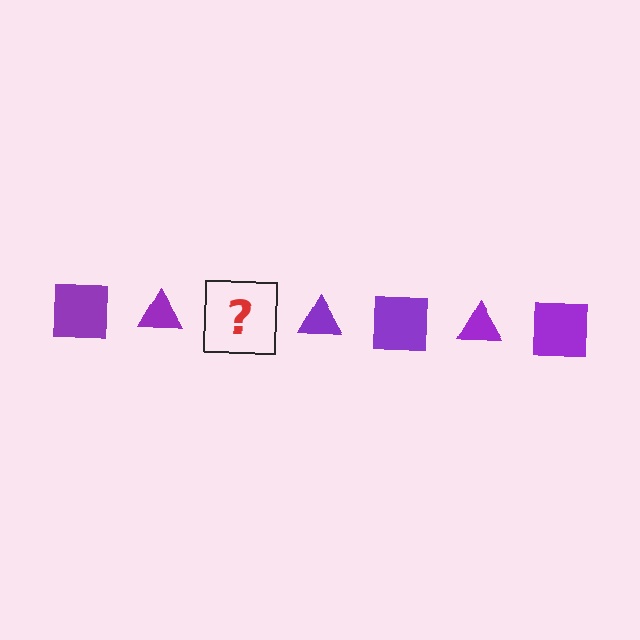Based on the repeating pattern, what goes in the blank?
The blank should be a purple square.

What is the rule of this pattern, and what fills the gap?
The rule is that the pattern cycles through square, triangle shapes in purple. The gap should be filled with a purple square.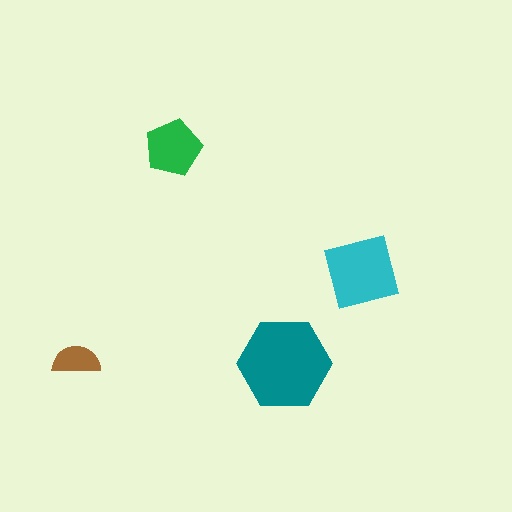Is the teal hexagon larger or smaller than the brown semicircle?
Larger.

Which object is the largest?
The teal hexagon.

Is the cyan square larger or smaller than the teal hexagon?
Smaller.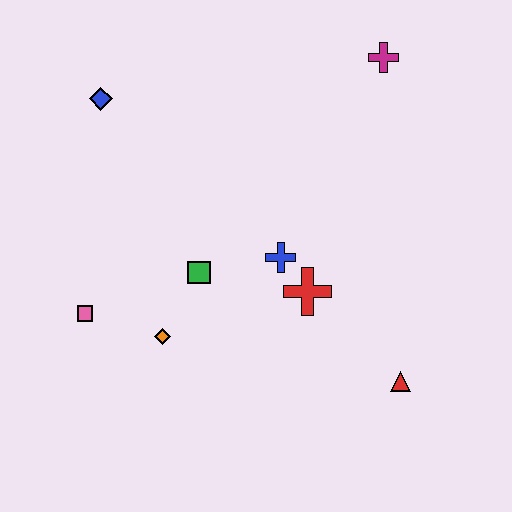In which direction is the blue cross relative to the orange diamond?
The blue cross is to the right of the orange diamond.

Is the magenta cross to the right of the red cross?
Yes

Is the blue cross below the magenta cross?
Yes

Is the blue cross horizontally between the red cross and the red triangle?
No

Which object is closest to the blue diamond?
The green square is closest to the blue diamond.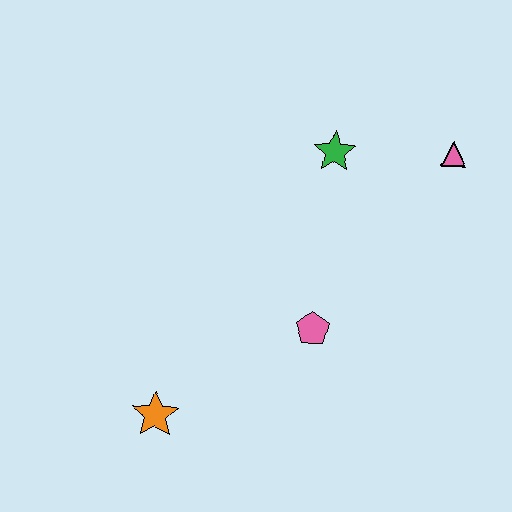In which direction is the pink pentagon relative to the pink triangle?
The pink pentagon is below the pink triangle.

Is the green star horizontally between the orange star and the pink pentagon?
No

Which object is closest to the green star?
The pink triangle is closest to the green star.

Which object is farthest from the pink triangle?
The orange star is farthest from the pink triangle.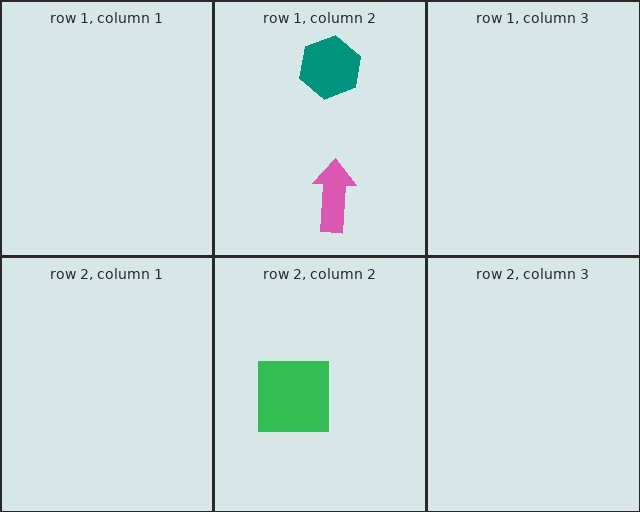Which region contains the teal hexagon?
The row 1, column 2 region.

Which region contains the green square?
The row 2, column 2 region.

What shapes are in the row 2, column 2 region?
The green square.